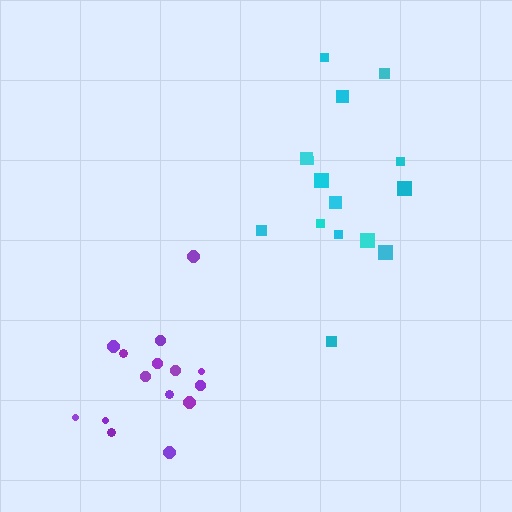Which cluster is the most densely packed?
Purple.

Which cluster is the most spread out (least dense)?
Cyan.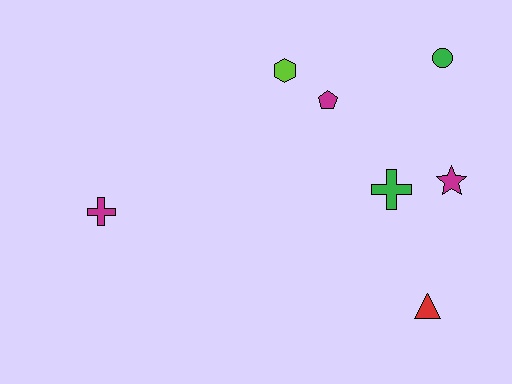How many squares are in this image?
There are no squares.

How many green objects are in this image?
There are 2 green objects.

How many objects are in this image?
There are 7 objects.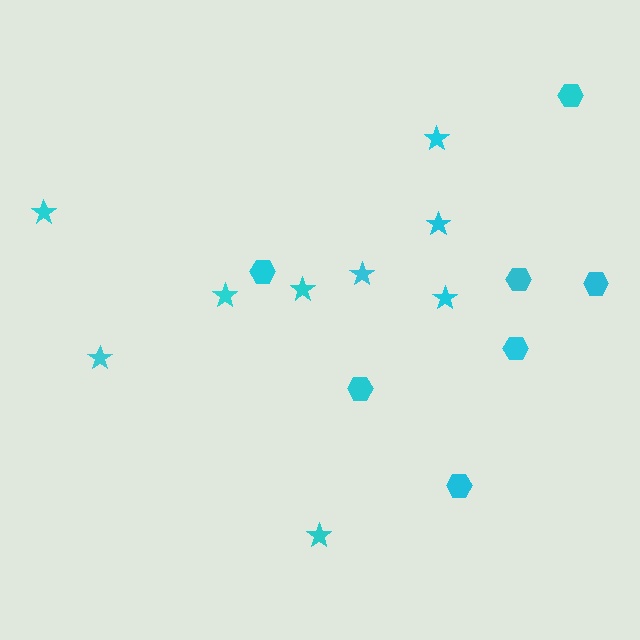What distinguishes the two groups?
There are 2 groups: one group of stars (9) and one group of hexagons (7).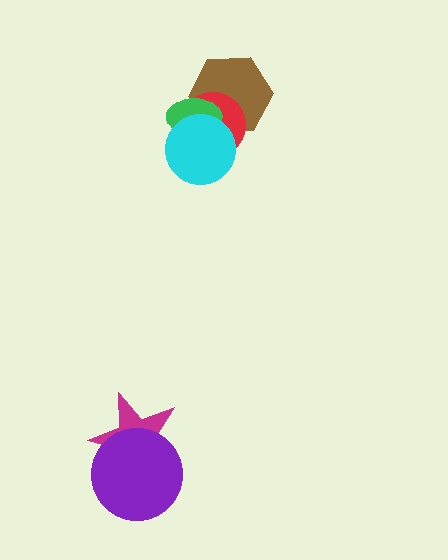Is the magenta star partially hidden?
Yes, it is partially covered by another shape.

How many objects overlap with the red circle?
3 objects overlap with the red circle.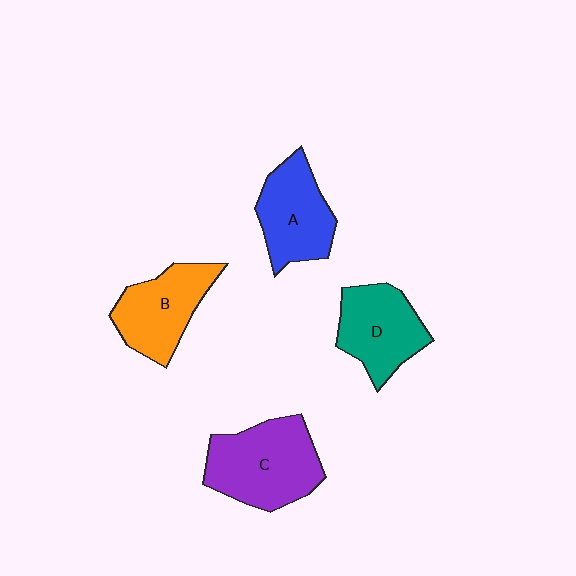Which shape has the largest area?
Shape C (purple).